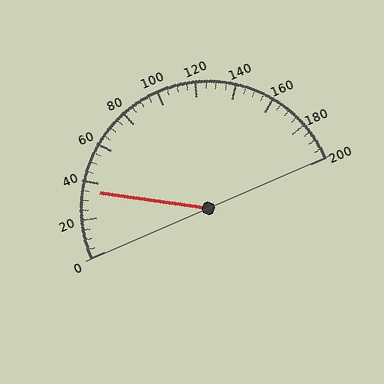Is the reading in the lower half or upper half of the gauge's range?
The reading is in the lower half of the range (0 to 200).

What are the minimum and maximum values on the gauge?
The gauge ranges from 0 to 200.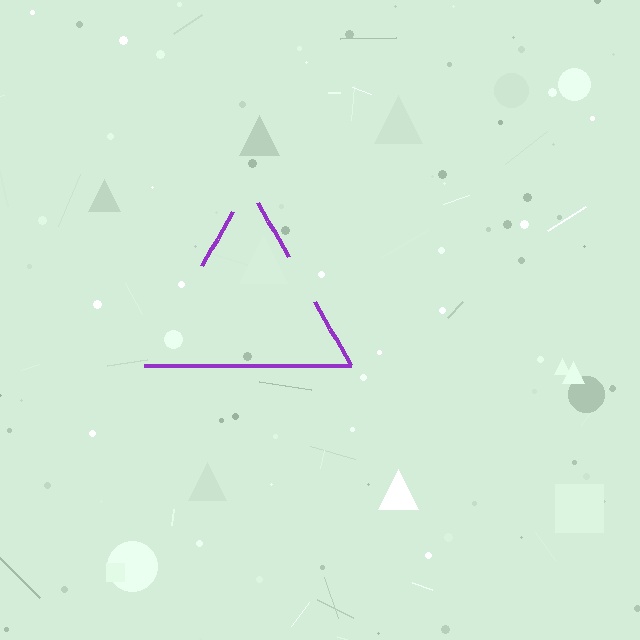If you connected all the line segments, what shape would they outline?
They would outline a triangle.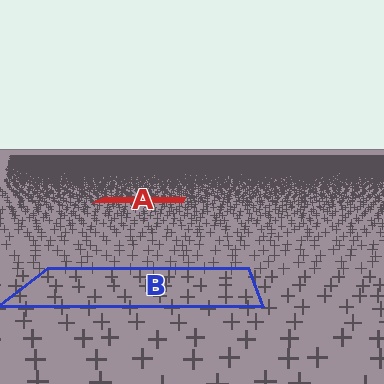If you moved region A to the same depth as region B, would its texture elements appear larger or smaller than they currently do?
They would appear larger. At a closer depth, the same texture elements are projected at a bigger on-screen size.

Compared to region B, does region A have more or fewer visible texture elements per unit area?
Region A has more texture elements per unit area — they are packed more densely because it is farther away.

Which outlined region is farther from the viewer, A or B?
Region A is farther from the viewer — the texture elements inside it appear smaller and more densely packed.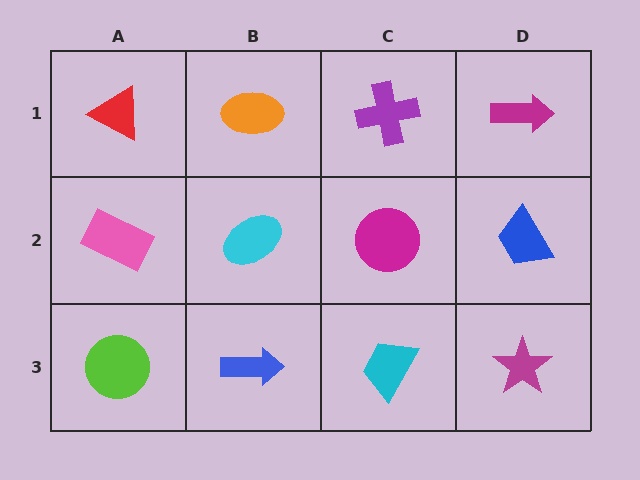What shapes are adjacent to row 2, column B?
An orange ellipse (row 1, column B), a blue arrow (row 3, column B), a pink rectangle (row 2, column A), a magenta circle (row 2, column C).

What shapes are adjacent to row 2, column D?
A magenta arrow (row 1, column D), a magenta star (row 3, column D), a magenta circle (row 2, column C).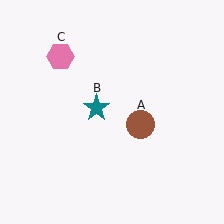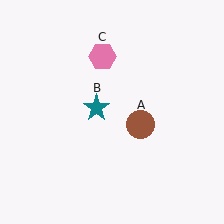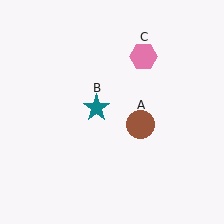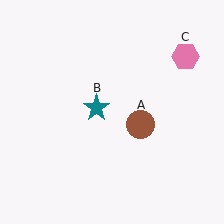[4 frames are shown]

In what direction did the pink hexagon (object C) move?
The pink hexagon (object C) moved right.